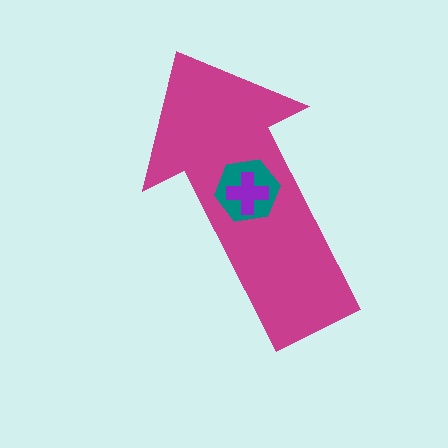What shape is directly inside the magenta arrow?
The teal hexagon.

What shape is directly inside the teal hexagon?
The purple cross.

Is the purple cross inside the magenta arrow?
Yes.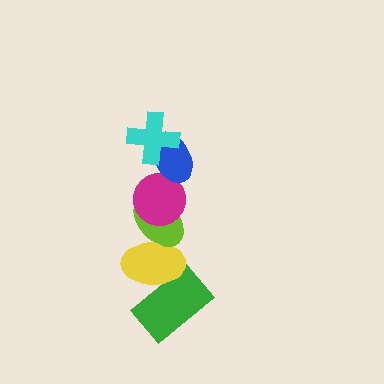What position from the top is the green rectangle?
The green rectangle is 6th from the top.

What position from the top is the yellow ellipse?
The yellow ellipse is 5th from the top.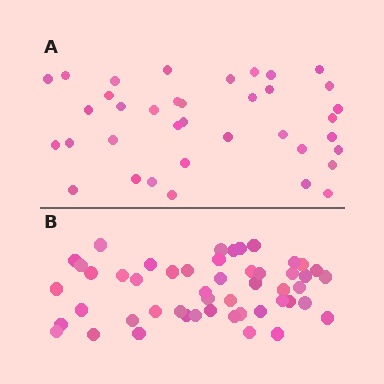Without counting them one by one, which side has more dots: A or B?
Region B (the bottom region) has more dots.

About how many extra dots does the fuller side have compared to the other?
Region B has approximately 15 more dots than region A.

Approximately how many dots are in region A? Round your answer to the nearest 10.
About 40 dots. (The exact count is 37, which rounds to 40.)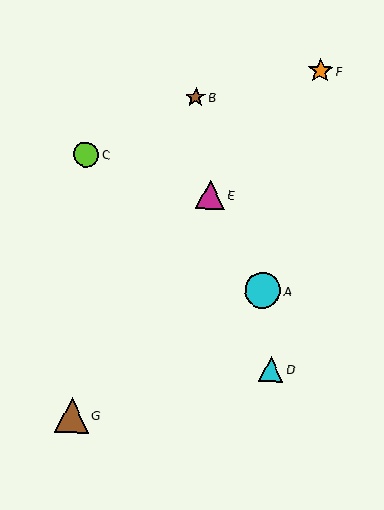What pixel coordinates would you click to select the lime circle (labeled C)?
Click at (86, 154) to select the lime circle C.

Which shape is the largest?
The cyan circle (labeled A) is the largest.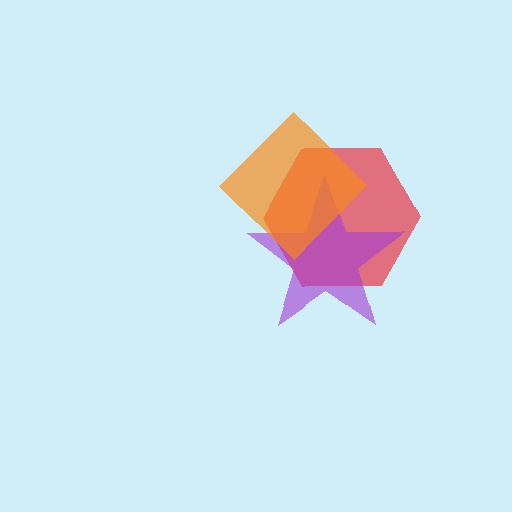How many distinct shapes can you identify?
There are 3 distinct shapes: a red hexagon, a purple star, an orange diamond.